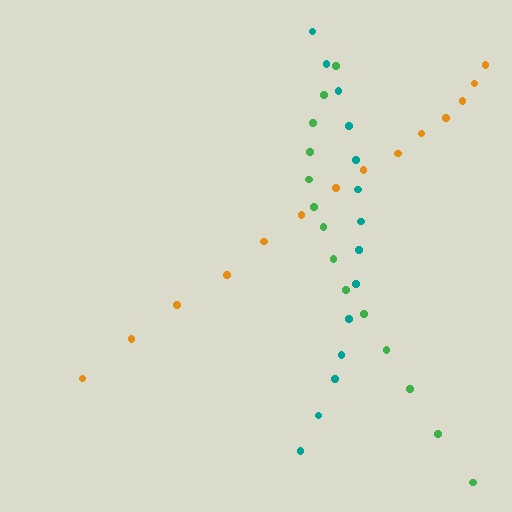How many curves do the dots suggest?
There are 3 distinct paths.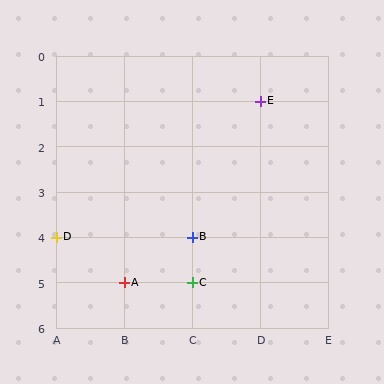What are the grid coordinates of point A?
Point A is at grid coordinates (B, 5).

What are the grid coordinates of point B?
Point B is at grid coordinates (C, 4).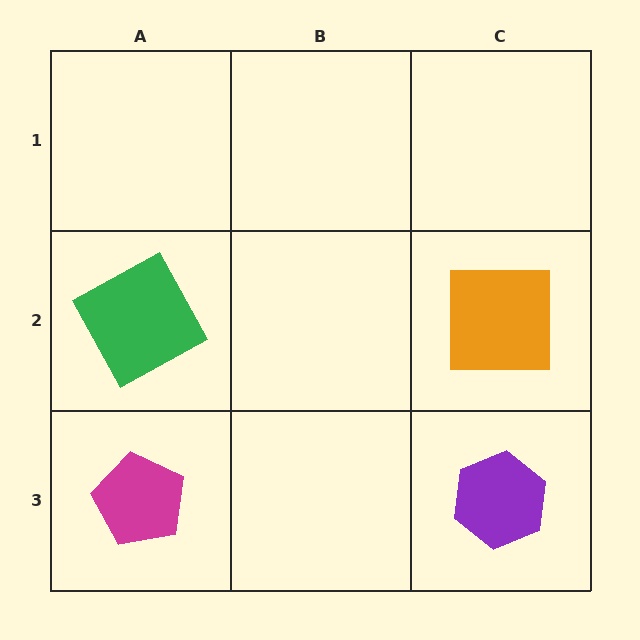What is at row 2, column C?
An orange square.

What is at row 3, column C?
A purple hexagon.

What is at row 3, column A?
A magenta pentagon.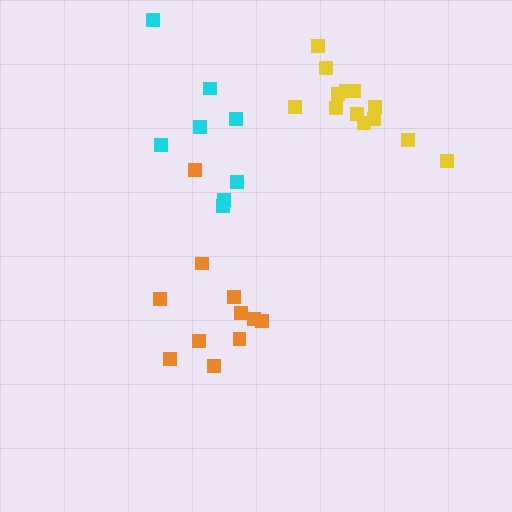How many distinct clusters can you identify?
There are 3 distinct clusters.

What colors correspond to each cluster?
The clusters are colored: orange, yellow, cyan.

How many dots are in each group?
Group 1: 11 dots, Group 2: 13 dots, Group 3: 8 dots (32 total).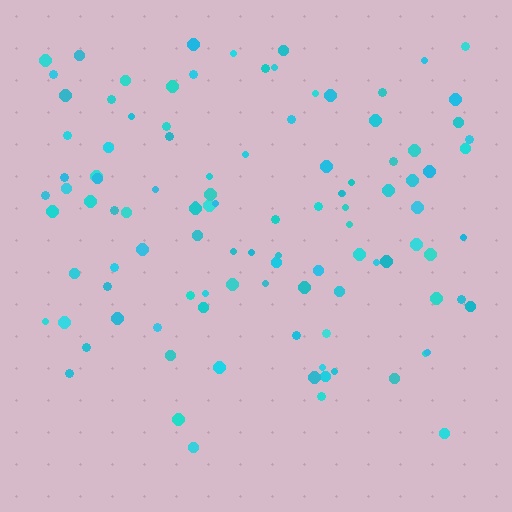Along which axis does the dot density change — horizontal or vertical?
Vertical.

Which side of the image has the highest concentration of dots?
The top.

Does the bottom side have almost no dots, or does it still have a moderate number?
Still a moderate number, just noticeably fewer than the top.